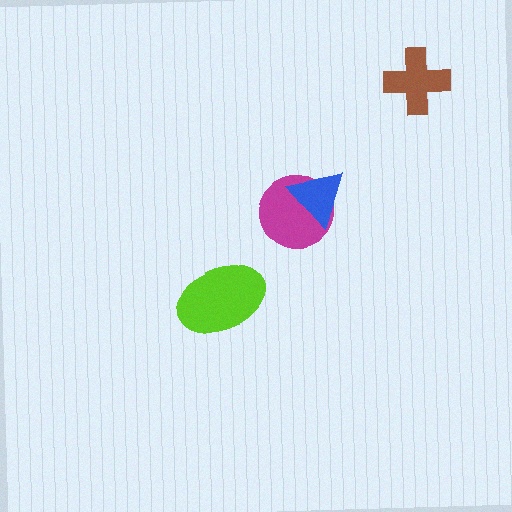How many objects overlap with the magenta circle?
1 object overlaps with the magenta circle.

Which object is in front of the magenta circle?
The blue triangle is in front of the magenta circle.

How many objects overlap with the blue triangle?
1 object overlaps with the blue triangle.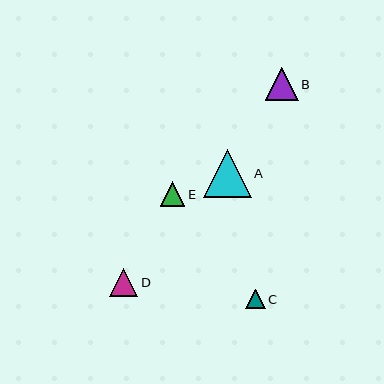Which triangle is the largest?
Triangle A is the largest with a size of approximately 48 pixels.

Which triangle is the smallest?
Triangle C is the smallest with a size of approximately 19 pixels.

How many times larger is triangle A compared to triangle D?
Triangle A is approximately 1.7 times the size of triangle D.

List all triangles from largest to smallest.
From largest to smallest: A, B, D, E, C.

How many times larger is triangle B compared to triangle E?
Triangle B is approximately 1.4 times the size of triangle E.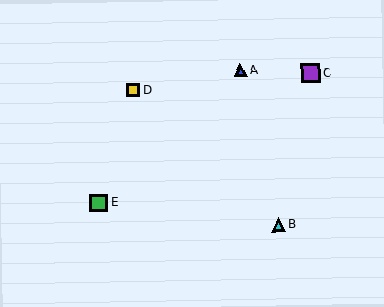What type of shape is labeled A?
Shape A is a blue triangle.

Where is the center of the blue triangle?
The center of the blue triangle is at (240, 70).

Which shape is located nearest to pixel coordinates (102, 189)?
The green square (labeled E) at (99, 203) is nearest to that location.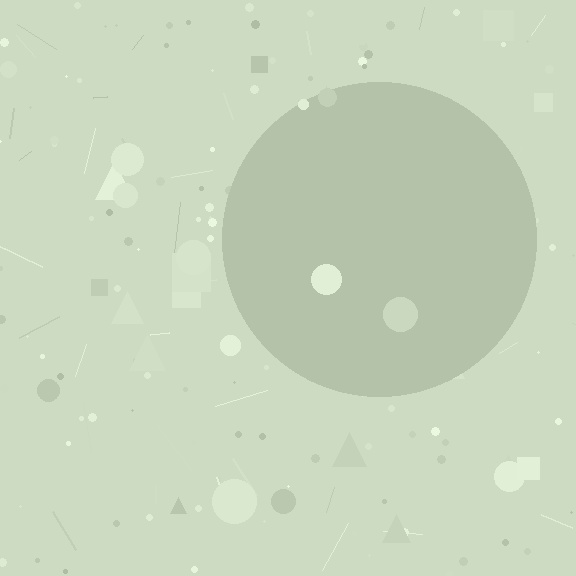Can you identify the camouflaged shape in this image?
The camouflaged shape is a circle.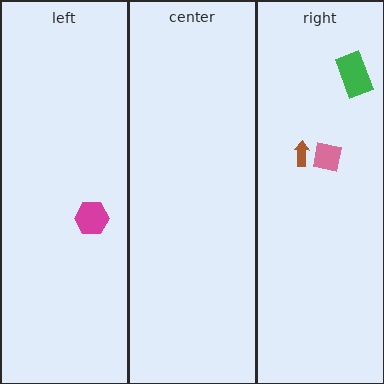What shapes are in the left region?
The magenta hexagon.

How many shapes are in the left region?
1.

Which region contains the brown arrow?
The right region.